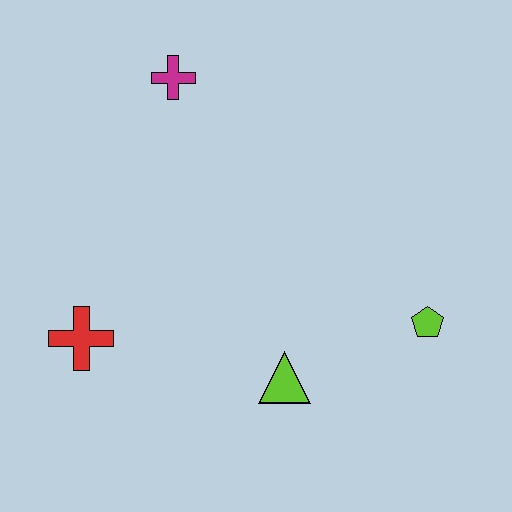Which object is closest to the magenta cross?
The red cross is closest to the magenta cross.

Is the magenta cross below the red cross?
No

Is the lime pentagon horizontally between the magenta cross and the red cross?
No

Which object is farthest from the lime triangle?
The magenta cross is farthest from the lime triangle.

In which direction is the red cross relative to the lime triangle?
The red cross is to the left of the lime triangle.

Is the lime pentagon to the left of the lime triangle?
No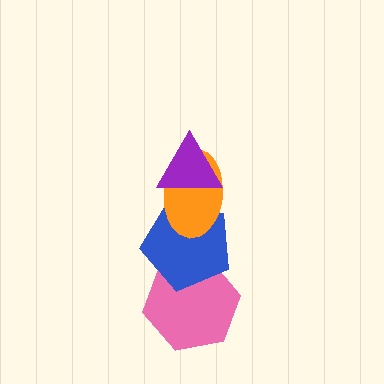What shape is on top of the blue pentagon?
The orange ellipse is on top of the blue pentagon.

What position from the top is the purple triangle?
The purple triangle is 1st from the top.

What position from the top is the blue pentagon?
The blue pentagon is 3rd from the top.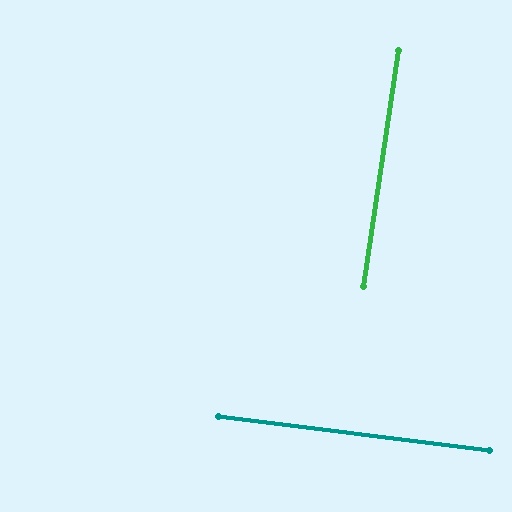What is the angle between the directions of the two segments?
Approximately 89 degrees.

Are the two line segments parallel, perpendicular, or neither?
Perpendicular — they meet at approximately 89°.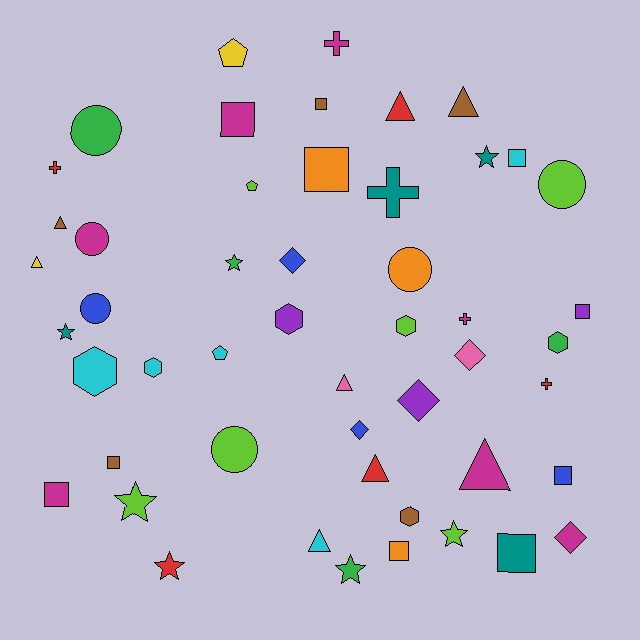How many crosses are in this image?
There are 5 crosses.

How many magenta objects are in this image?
There are 7 magenta objects.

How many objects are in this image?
There are 50 objects.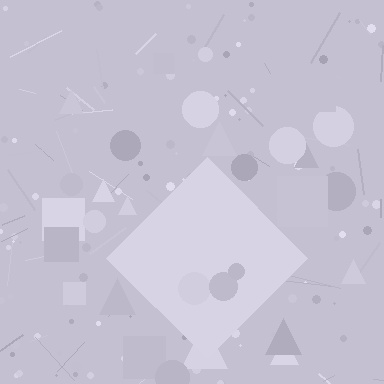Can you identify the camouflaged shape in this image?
The camouflaged shape is a diamond.